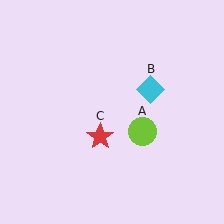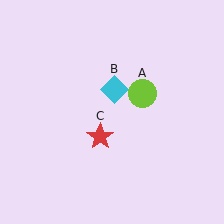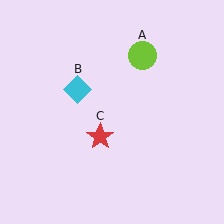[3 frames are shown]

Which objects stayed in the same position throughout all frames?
Red star (object C) remained stationary.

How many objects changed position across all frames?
2 objects changed position: lime circle (object A), cyan diamond (object B).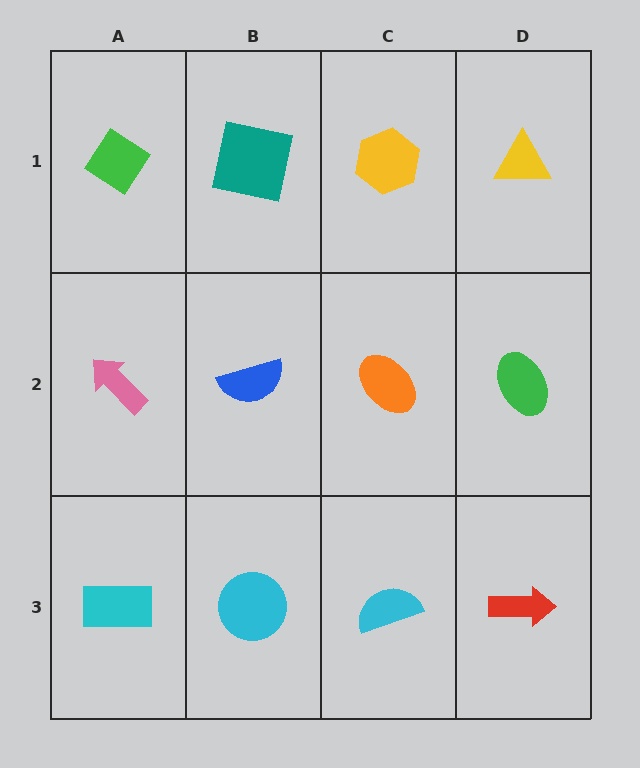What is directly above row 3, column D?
A green ellipse.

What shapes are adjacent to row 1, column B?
A blue semicircle (row 2, column B), a green diamond (row 1, column A), a yellow hexagon (row 1, column C).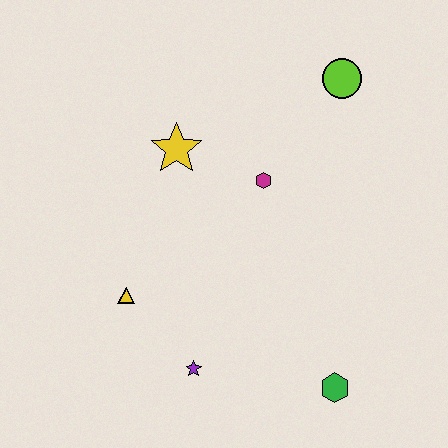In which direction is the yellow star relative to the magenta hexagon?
The yellow star is to the left of the magenta hexagon.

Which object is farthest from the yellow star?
The green hexagon is farthest from the yellow star.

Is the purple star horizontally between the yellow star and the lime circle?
Yes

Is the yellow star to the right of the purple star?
No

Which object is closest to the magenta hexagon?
The yellow star is closest to the magenta hexagon.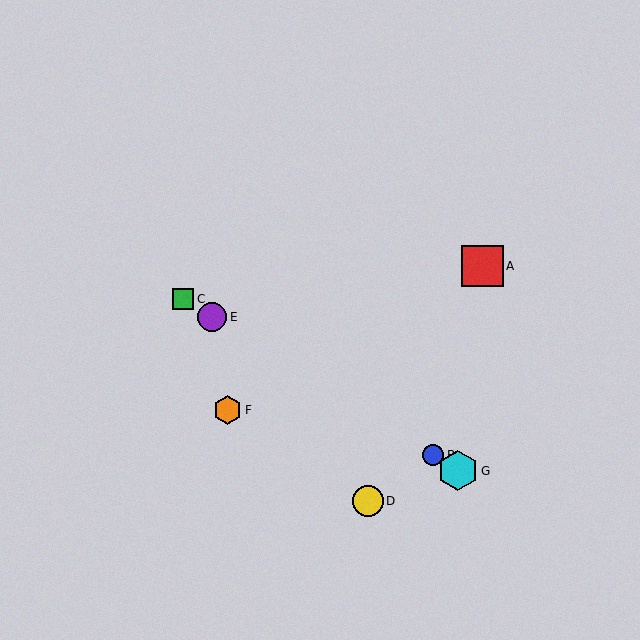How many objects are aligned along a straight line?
4 objects (B, C, E, G) are aligned along a straight line.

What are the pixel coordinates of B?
Object B is at (433, 455).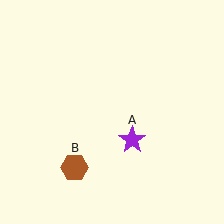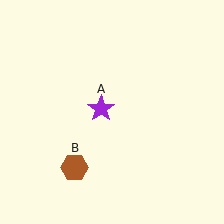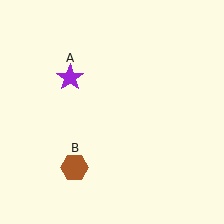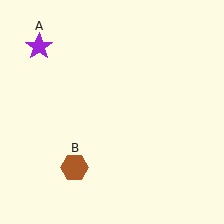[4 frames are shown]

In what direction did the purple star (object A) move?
The purple star (object A) moved up and to the left.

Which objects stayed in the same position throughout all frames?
Brown hexagon (object B) remained stationary.